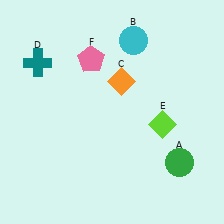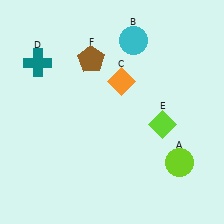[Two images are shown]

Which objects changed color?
A changed from green to lime. F changed from pink to brown.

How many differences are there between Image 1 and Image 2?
There are 2 differences between the two images.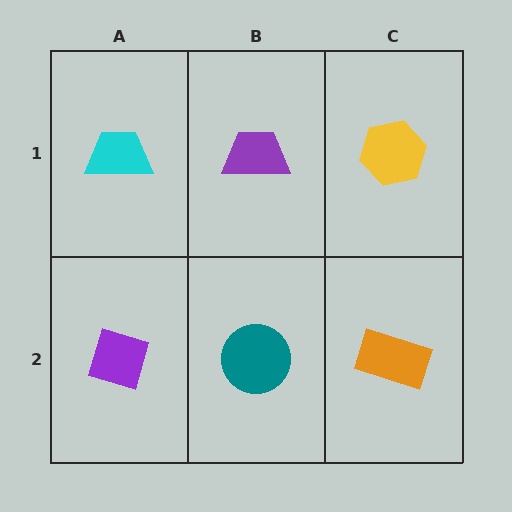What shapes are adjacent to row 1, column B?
A teal circle (row 2, column B), a cyan trapezoid (row 1, column A), a yellow hexagon (row 1, column C).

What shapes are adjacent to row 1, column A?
A purple diamond (row 2, column A), a purple trapezoid (row 1, column B).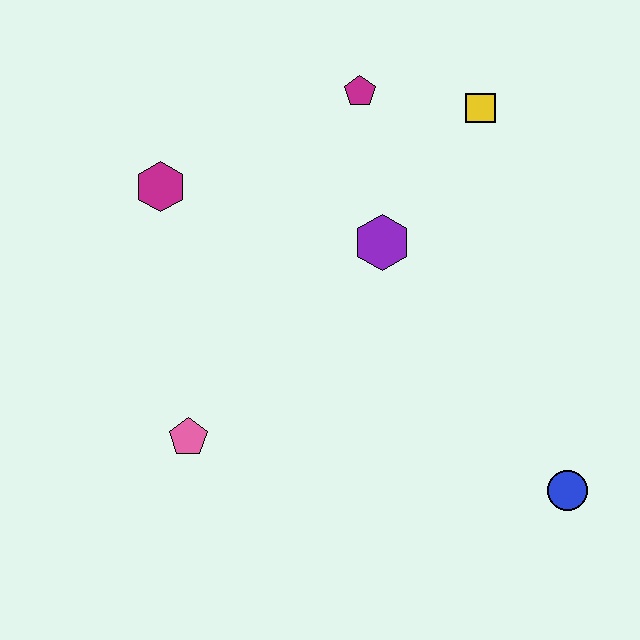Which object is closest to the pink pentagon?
The magenta hexagon is closest to the pink pentagon.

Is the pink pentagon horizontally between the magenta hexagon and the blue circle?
Yes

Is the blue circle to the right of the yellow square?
Yes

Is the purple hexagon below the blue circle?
No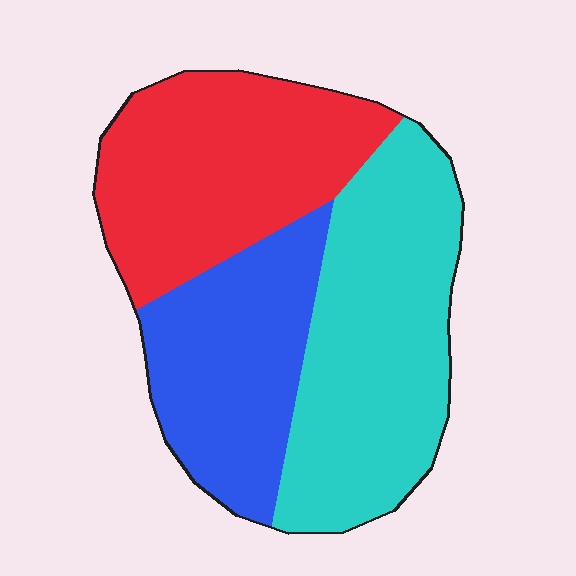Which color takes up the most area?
Cyan, at roughly 40%.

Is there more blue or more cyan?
Cyan.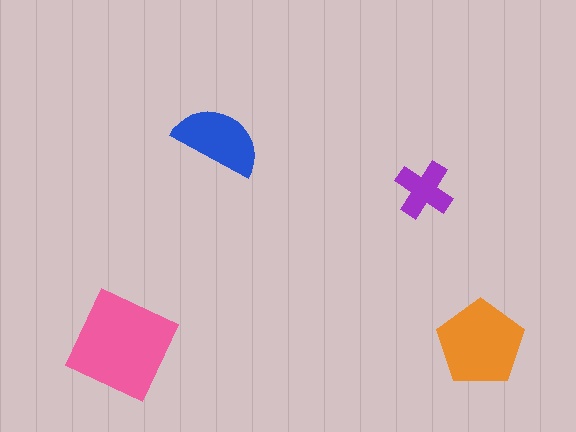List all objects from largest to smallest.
The pink diamond, the orange pentagon, the blue semicircle, the purple cross.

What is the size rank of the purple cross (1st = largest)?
4th.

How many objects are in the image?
There are 4 objects in the image.